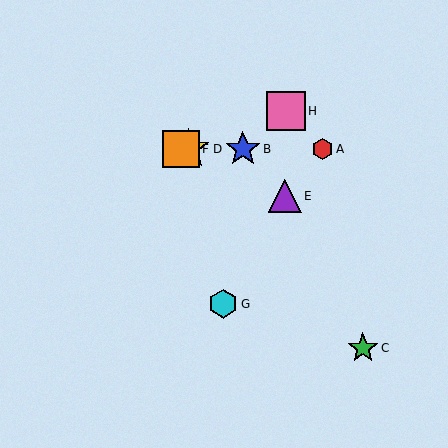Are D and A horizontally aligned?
Yes, both are at y≈149.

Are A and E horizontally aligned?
No, A is at y≈149 and E is at y≈196.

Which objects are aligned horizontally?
Objects A, B, D, F are aligned horizontally.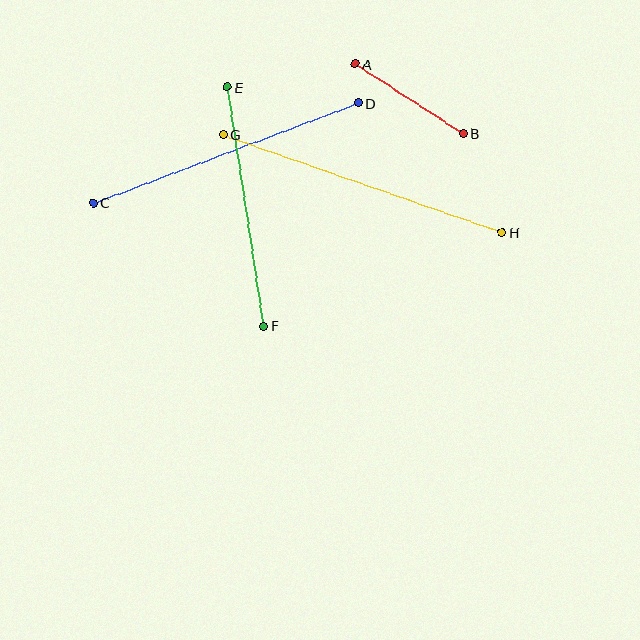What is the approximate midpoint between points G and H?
The midpoint is at approximately (363, 183) pixels.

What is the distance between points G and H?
The distance is approximately 296 pixels.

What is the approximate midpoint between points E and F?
The midpoint is at approximately (245, 207) pixels.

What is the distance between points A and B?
The distance is approximately 128 pixels.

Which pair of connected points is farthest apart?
Points G and H are farthest apart.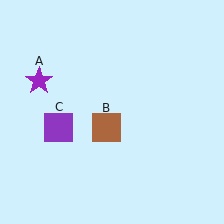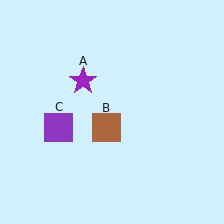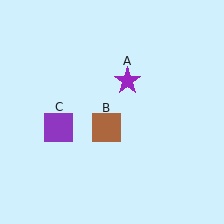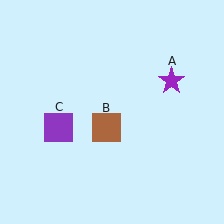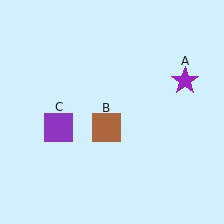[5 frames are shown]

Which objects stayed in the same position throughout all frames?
Brown square (object B) and purple square (object C) remained stationary.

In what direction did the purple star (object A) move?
The purple star (object A) moved right.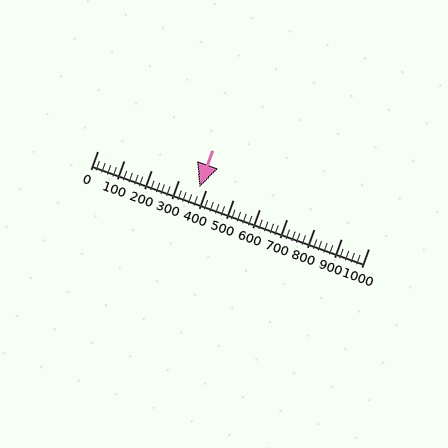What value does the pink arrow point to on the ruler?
The pink arrow points to approximately 376.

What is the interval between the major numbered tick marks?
The major tick marks are spaced 100 units apart.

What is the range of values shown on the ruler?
The ruler shows values from 0 to 1000.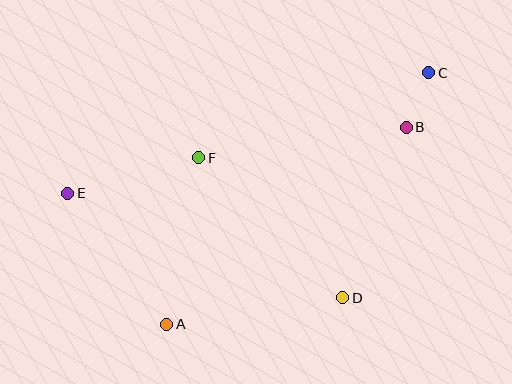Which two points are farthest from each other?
Points C and E are farthest from each other.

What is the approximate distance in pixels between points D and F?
The distance between D and F is approximately 201 pixels.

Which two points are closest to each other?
Points B and C are closest to each other.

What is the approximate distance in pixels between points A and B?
The distance between A and B is approximately 310 pixels.